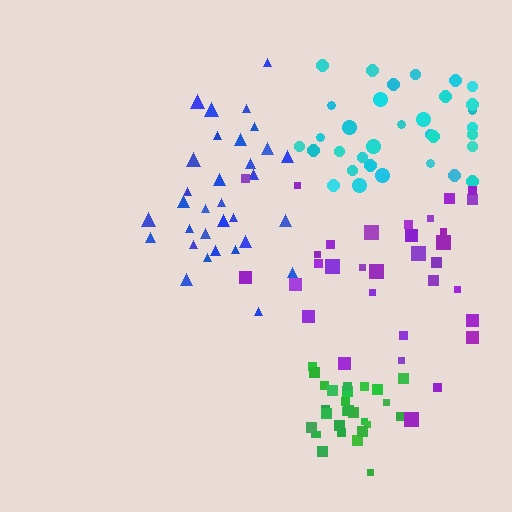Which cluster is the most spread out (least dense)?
Purple.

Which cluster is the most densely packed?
Green.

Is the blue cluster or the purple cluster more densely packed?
Blue.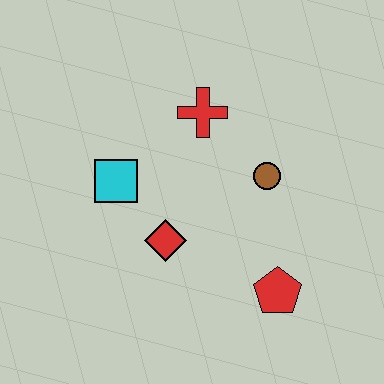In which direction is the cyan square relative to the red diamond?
The cyan square is above the red diamond.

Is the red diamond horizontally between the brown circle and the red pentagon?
No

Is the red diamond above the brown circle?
No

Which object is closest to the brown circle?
The red cross is closest to the brown circle.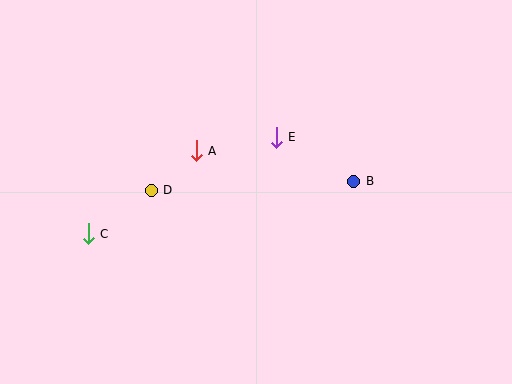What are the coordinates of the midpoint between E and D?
The midpoint between E and D is at (214, 164).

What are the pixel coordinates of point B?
Point B is at (354, 181).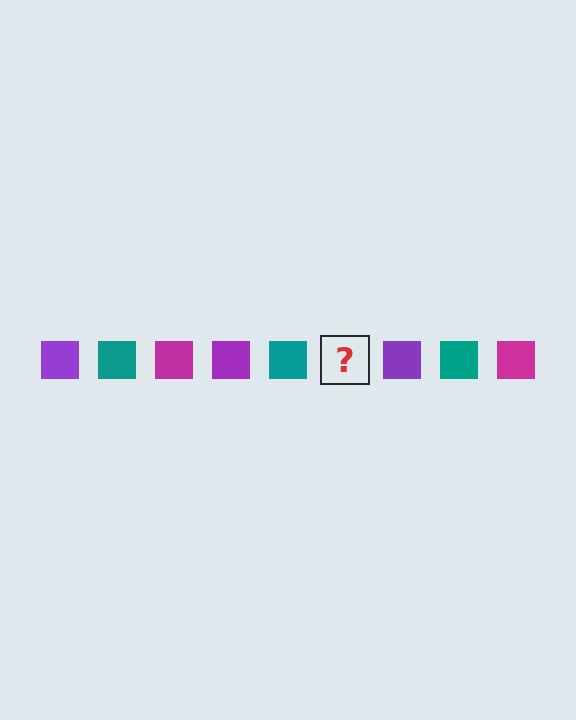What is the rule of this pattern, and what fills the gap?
The rule is that the pattern cycles through purple, teal, magenta squares. The gap should be filled with a magenta square.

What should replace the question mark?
The question mark should be replaced with a magenta square.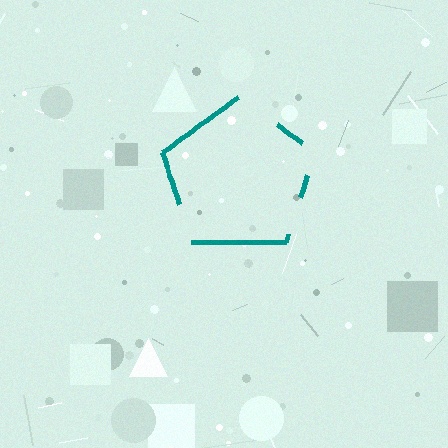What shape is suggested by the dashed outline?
The dashed outline suggests a pentagon.